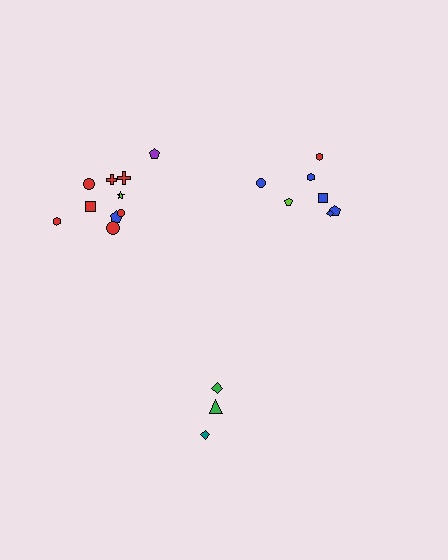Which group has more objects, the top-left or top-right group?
The top-left group.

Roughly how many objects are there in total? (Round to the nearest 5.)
Roughly 20 objects in total.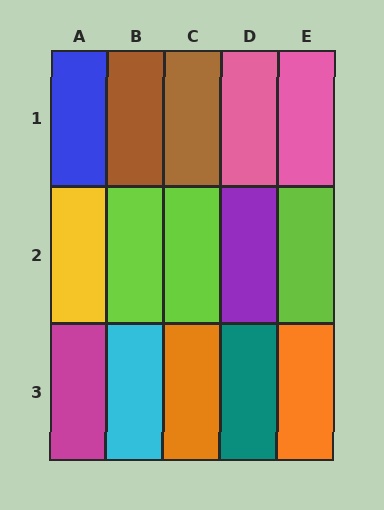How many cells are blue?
1 cell is blue.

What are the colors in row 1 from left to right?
Blue, brown, brown, pink, pink.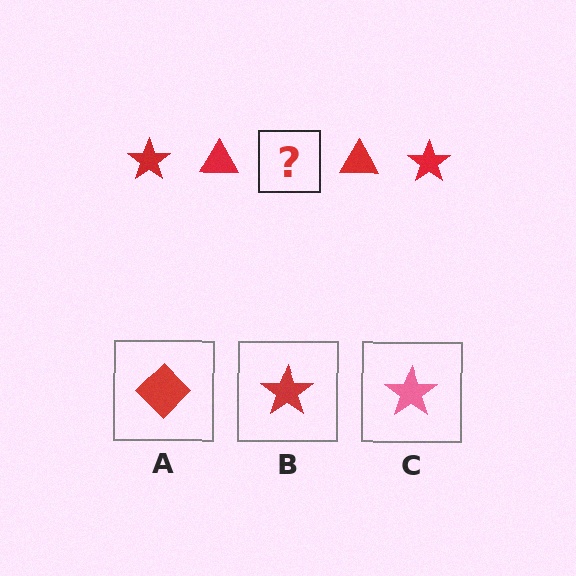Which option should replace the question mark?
Option B.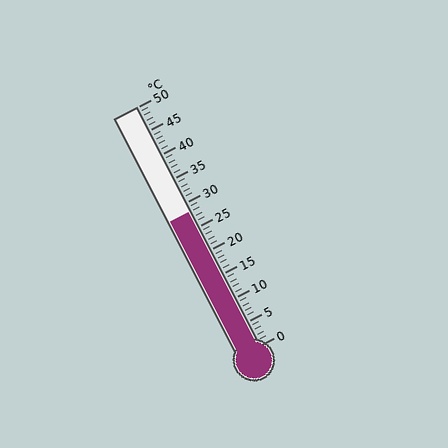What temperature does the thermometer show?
The thermometer shows approximately 28°C.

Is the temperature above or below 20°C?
The temperature is above 20°C.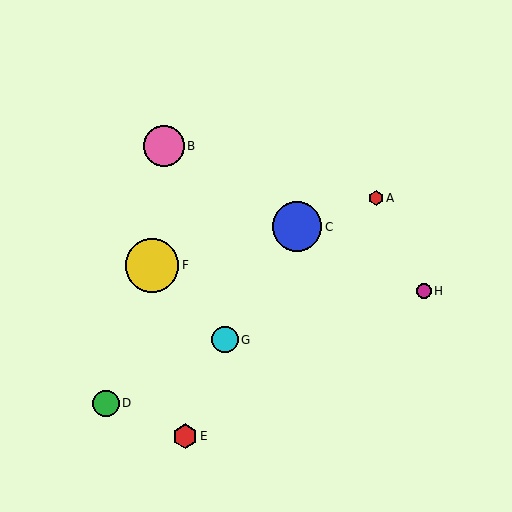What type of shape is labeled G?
Shape G is a cyan circle.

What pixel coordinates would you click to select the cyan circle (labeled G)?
Click at (225, 340) to select the cyan circle G.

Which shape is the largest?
The yellow circle (labeled F) is the largest.